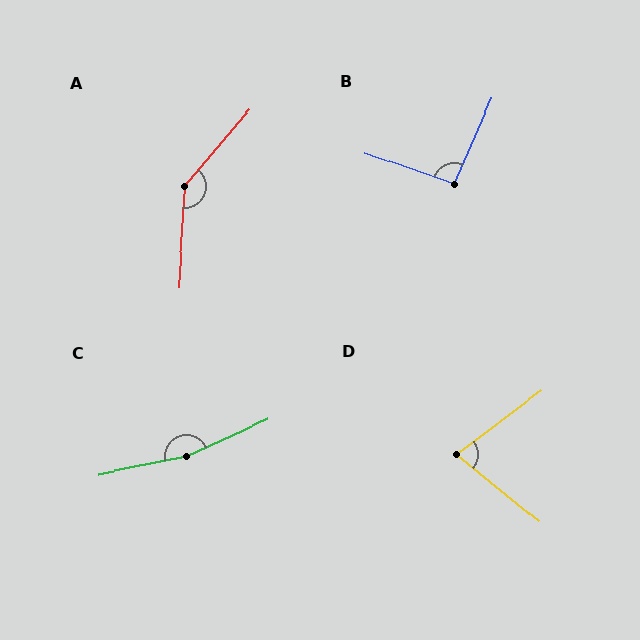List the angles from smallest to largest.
D (76°), B (95°), A (143°), C (167°).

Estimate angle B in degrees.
Approximately 95 degrees.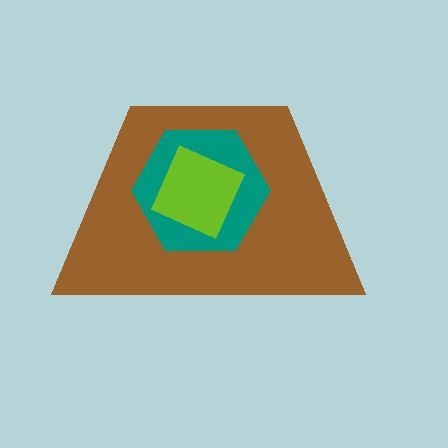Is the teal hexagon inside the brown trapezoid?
Yes.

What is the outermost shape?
The brown trapezoid.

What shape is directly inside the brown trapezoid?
The teal hexagon.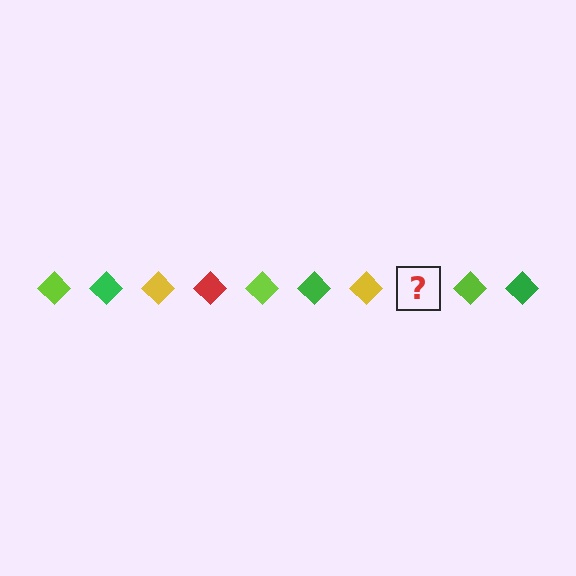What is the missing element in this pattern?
The missing element is a red diamond.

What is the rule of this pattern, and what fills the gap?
The rule is that the pattern cycles through lime, green, yellow, red diamonds. The gap should be filled with a red diamond.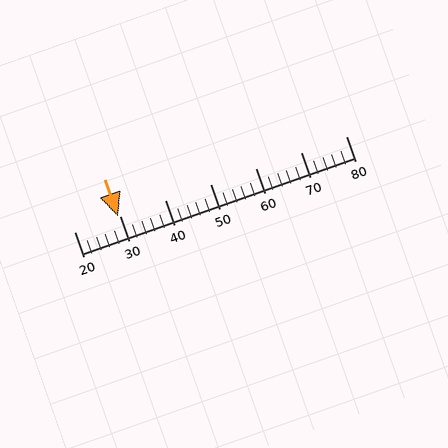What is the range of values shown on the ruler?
The ruler shows values from 20 to 80.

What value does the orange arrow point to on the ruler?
The orange arrow points to approximately 30.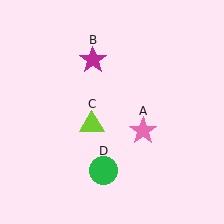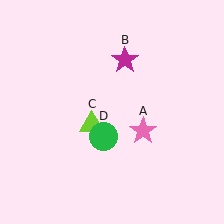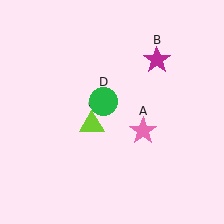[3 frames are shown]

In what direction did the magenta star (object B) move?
The magenta star (object B) moved right.